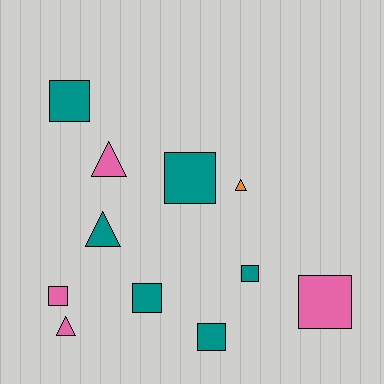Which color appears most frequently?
Teal, with 6 objects.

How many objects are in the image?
There are 11 objects.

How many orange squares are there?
There are no orange squares.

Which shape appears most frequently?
Square, with 7 objects.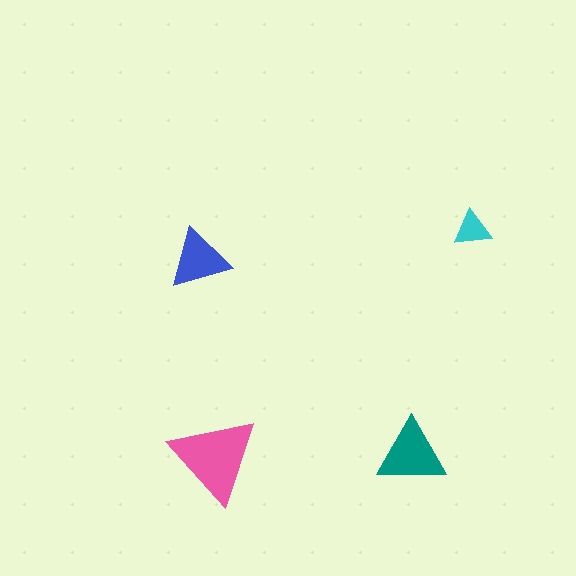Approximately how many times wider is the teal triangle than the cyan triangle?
About 2 times wider.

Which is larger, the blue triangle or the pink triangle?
The pink one.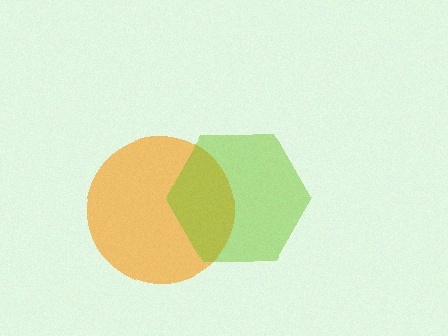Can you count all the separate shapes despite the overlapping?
Yes, there are 2 separate shapes.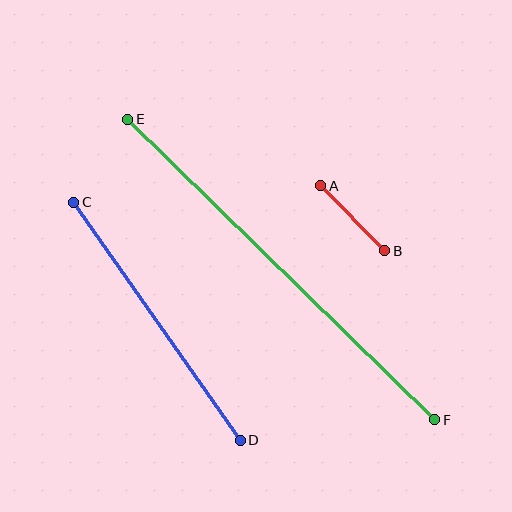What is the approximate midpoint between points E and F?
The midpoint is at approximately (281, 269) pixels.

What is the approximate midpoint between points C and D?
The midpoint is at approximately (157, 321) pixels.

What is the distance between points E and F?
The distance is approximately 430 pixels.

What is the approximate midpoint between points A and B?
The midpoint is at approximately (353, 218) pixels.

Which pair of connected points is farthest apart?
Points E and F are farthest apart.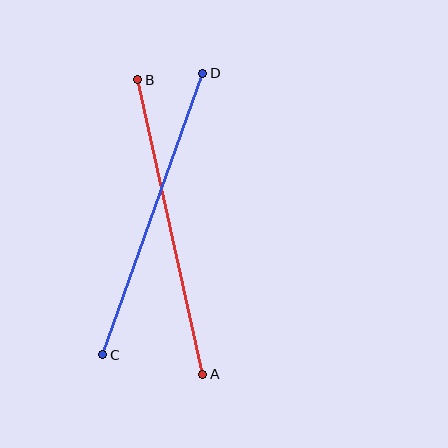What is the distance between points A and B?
The distance is approximately 301 pixels.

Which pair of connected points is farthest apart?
Points A and B are farthest apart.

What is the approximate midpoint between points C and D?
The midpoint is at approximately (153, 214) pixels.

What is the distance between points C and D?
The distance is approximately 299 pixels.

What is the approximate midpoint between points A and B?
The midpoint is at approximately (170, 227) pixels.